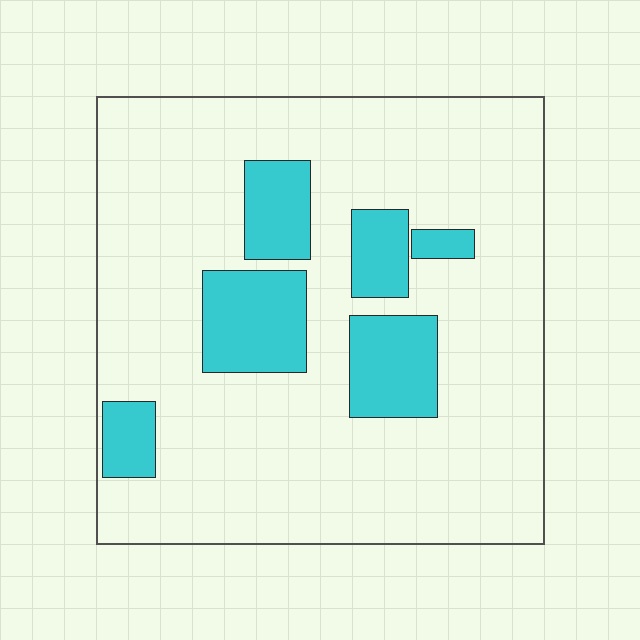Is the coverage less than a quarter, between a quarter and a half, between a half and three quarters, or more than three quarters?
Less than a quarter.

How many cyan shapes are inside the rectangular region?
6.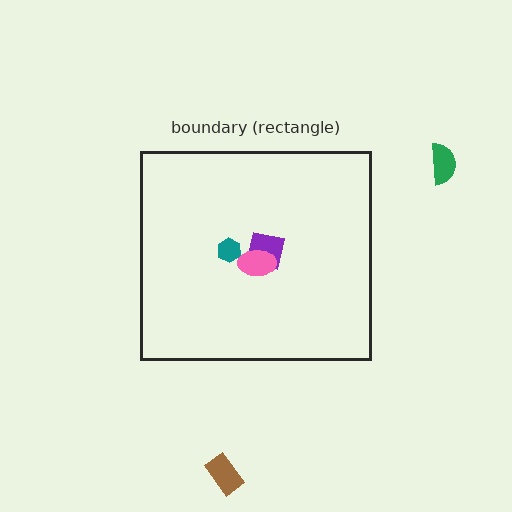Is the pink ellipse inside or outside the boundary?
Inside.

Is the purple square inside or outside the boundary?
Inside.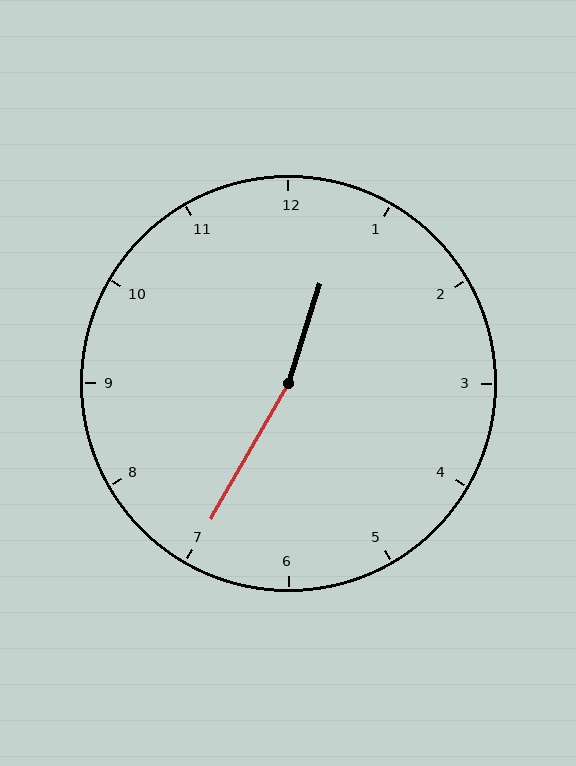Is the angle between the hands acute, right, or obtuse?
It is obtuse.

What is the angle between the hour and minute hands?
Approximately 168 degrees.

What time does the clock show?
12:35.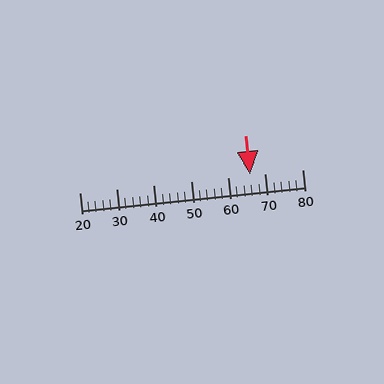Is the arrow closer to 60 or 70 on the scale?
The arrow is closer to 70.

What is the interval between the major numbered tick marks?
The major tick marks are spaced 10 units apart.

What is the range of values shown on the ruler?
The ruler shows values from 20 to 80.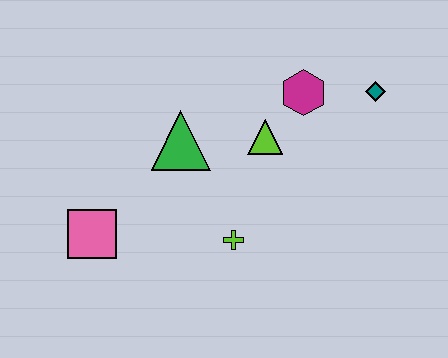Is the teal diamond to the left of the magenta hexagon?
No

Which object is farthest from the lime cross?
The teal diamond is farthest from the lime cross.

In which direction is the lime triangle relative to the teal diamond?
The lime triangle is to the left of the teal diamond.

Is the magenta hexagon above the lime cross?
Yes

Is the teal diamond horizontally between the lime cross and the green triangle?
No